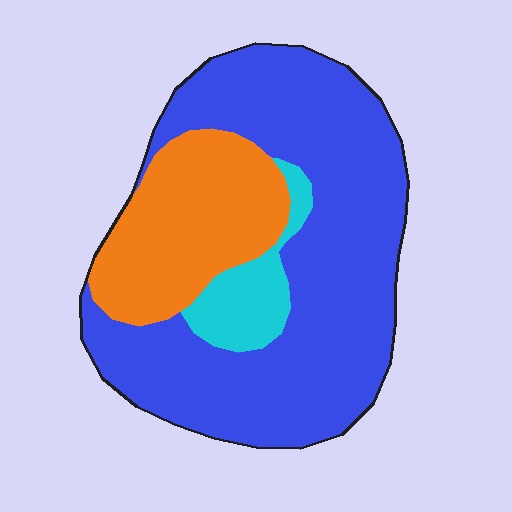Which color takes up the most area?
Blue, at roughly 65%.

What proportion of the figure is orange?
Orange takes up about one quarter (1/4) of the figure.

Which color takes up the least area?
Cyan, at roughly 10%.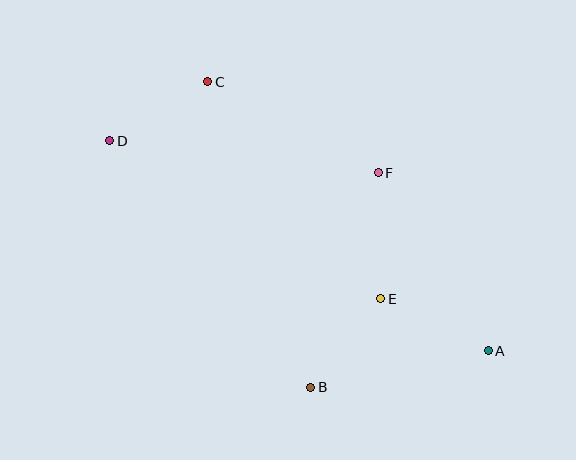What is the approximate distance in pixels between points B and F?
The distance between B and F is approximately 225 pixels.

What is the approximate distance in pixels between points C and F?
The distance between C and F is approximately 193 pixels.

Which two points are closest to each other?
Points B and E are closest to each other.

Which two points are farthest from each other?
Points A and D are farthest from each other.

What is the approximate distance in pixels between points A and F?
The distance between A and F is approximately 210 pixels.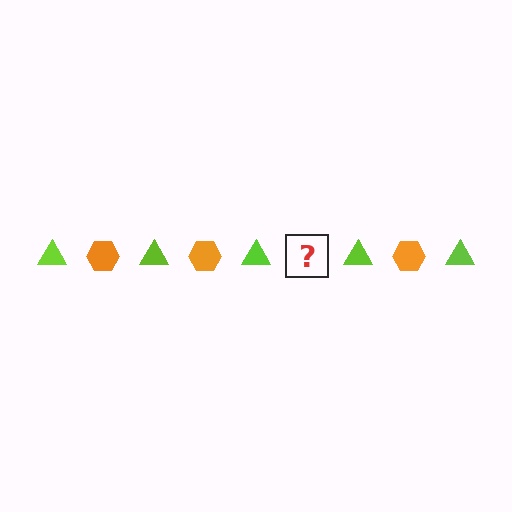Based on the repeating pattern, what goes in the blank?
The blank should be an orange hexagon.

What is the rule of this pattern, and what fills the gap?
The rule is that the pattern alternates between lime triangle and orange hexagon. The gap should be filled with an orange hexagon.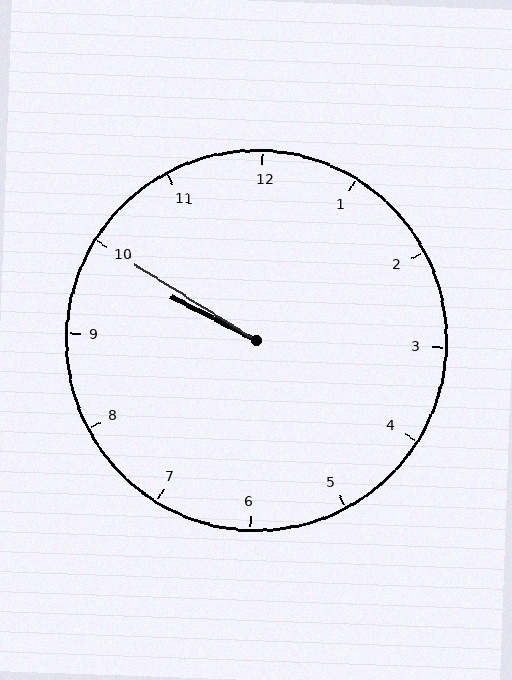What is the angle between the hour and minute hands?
Approximately 5 degrees.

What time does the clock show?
9:50.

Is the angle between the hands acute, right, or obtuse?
It is acute.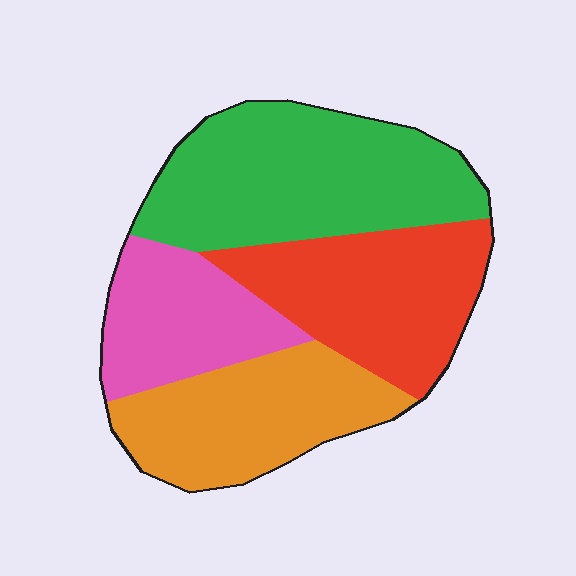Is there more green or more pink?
Green.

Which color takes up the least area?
Pink, at roughly 20%.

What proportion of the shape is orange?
Orange covers about 25% of the shape.